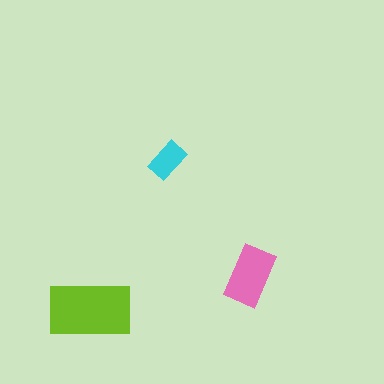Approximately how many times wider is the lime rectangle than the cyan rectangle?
About 2 times wider.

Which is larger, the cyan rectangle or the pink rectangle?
The pink one.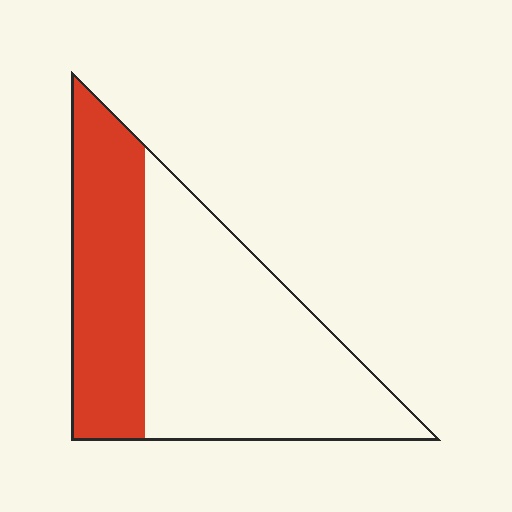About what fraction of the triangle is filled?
About three eighths (3/8).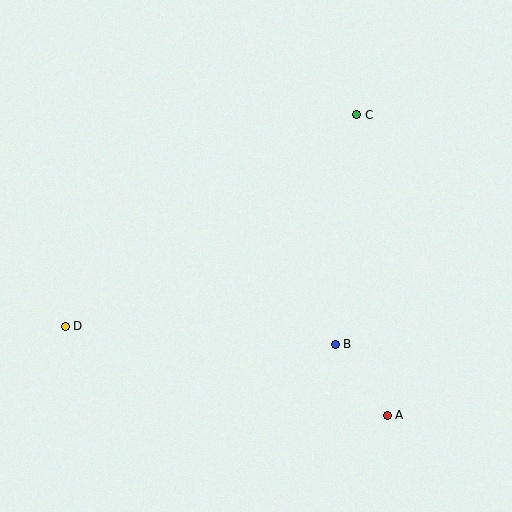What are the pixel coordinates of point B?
Point B is at (335, 344).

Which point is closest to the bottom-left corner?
Point D is closest to the bottom-left corner.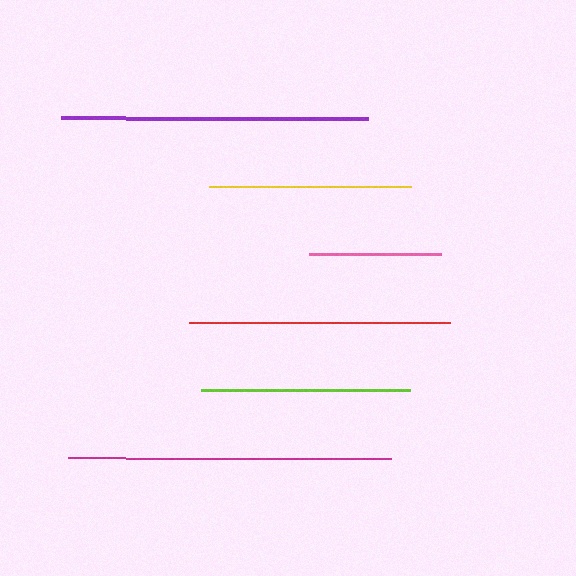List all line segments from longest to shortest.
From longest to shortest: magenta, purple, red, lime, yellow, pink.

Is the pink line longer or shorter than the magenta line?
The magenta line is longer than the pink line.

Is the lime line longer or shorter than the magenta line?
The magenta line is longer than the lime line.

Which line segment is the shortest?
The pink line is the shortest at approximately 131 pixels.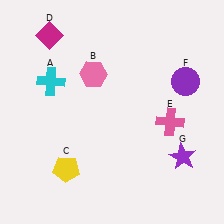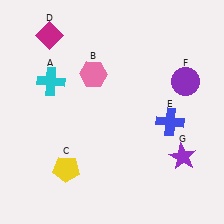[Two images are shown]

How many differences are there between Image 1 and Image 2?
There is 1 difference between the two images.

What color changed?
The cross (E) changed from pink in Image 1 to blue in Image 2.